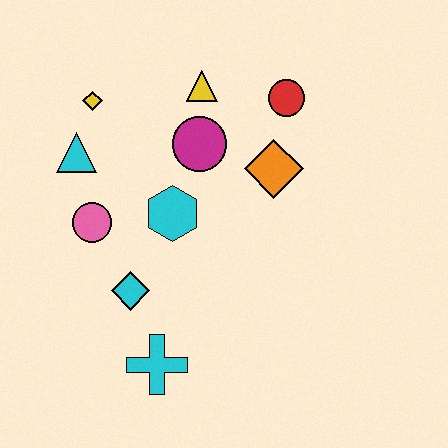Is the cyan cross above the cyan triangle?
No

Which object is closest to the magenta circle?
The yellow triangle is closest to the magenta circle.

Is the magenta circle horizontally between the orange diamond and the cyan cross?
Yes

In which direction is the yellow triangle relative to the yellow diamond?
The yellow triangle is to the right of the yellow diamond.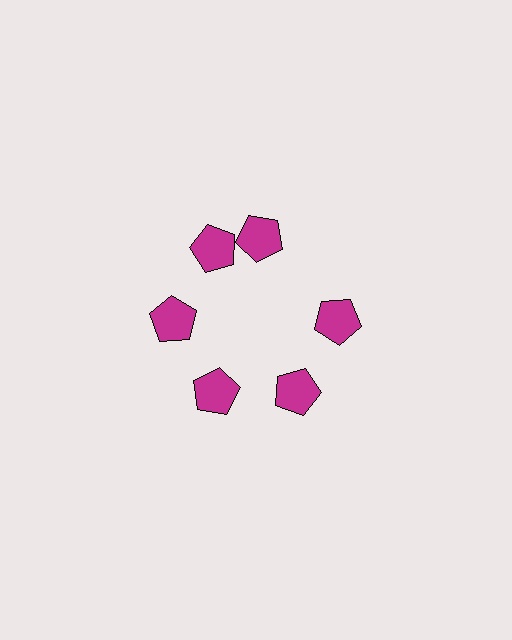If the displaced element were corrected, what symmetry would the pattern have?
It would have 6-fold rotational symmetry — the pattern would map onto itself every 60 degrees.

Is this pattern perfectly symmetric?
No. The 6 magenta pentagons are arranged in a ring, but one element near the 1 o'clock position is rotated out of alignment along the ring, breaking the 6-fold rotational symmetry.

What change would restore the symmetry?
The symmetry would be restored by rotating it back into even spacing with its neighbors so that all 6 pentagons sit at equal angles and equal distance from the center.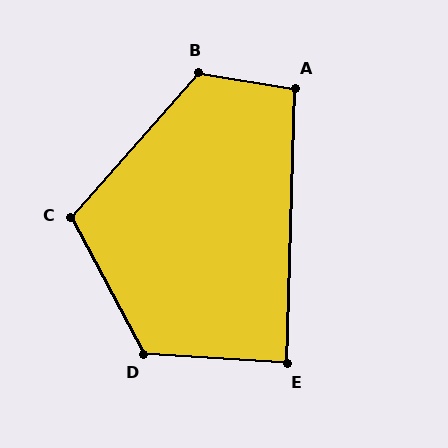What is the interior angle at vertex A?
Approximately 98 degrees (obtuse).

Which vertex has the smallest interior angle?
E, at approximately 88 degrees.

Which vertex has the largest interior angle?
B, at approximately 122 degrees.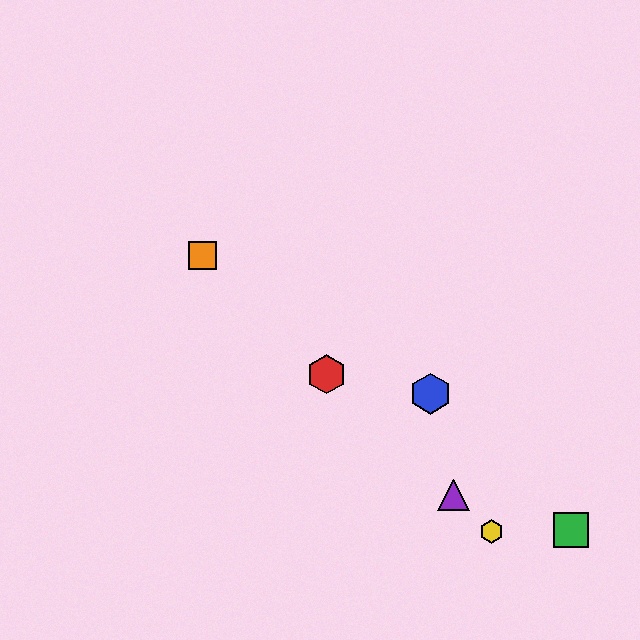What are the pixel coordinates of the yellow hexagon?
The yellow hexagon is at (492, 531).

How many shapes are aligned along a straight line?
4 shapes (the red hexagon, the yellow hexagon, the purple triangle, the orange square) are aligned along a straight line.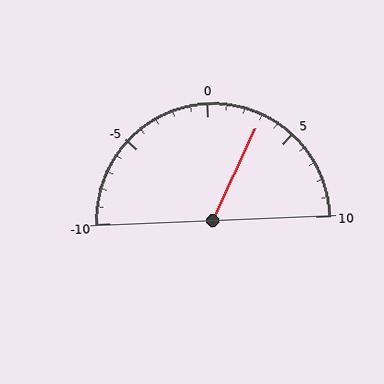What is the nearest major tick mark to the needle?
The nearest major tick mark is 5.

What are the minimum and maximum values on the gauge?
The gauge ranges from -10 to 10.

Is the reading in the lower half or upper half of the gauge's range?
The reading is in the upper half of the range (-10 to 10).